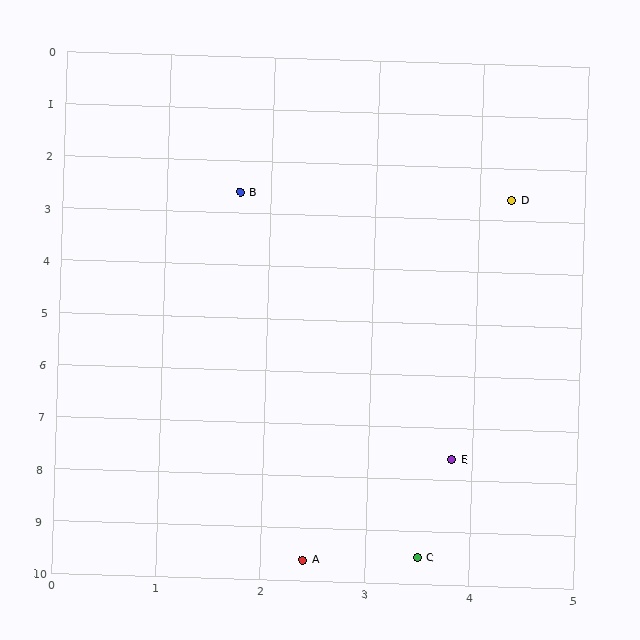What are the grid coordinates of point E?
Point E is at approximately (3.8, 7.6).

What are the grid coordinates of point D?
Point D is at approximately (4.3, 2.6).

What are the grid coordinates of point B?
Point B is at approximately (1.7, 2.6).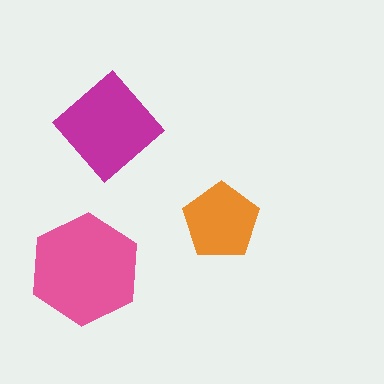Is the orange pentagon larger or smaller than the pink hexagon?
Smaller.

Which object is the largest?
The pink hexagon.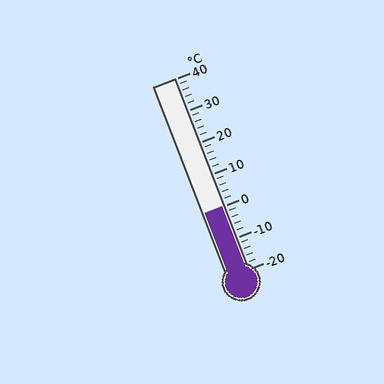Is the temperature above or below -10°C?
The temperature is above -10°C.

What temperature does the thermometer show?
The thermometer shows approximately 0°C.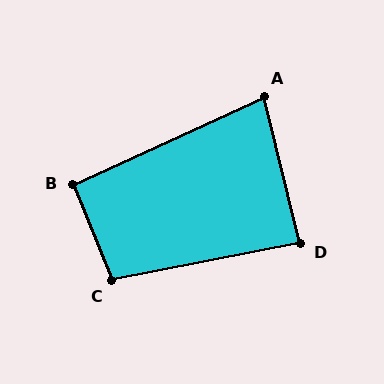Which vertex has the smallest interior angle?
A, at approximately 79 degrees.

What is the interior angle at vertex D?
Approximately 87 degrees (approximately right).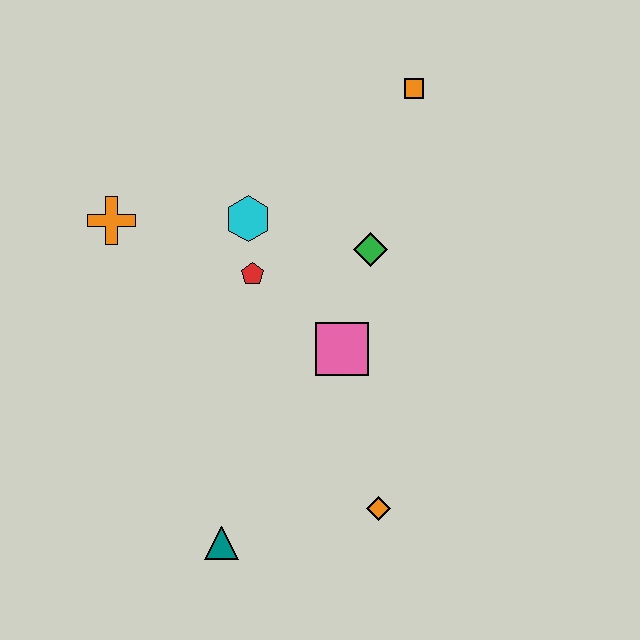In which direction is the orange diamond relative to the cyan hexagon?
The orange diamond is below the cyan hexagon.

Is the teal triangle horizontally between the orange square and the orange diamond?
No